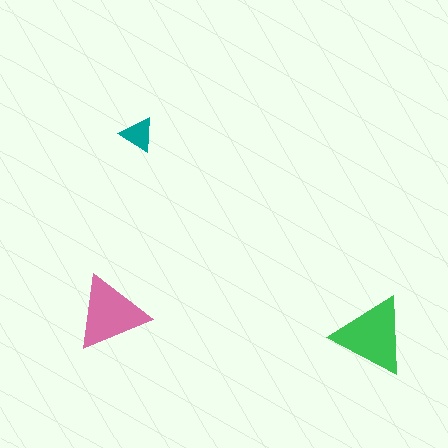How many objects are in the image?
There are 3 objects in the image.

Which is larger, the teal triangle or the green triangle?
The green one.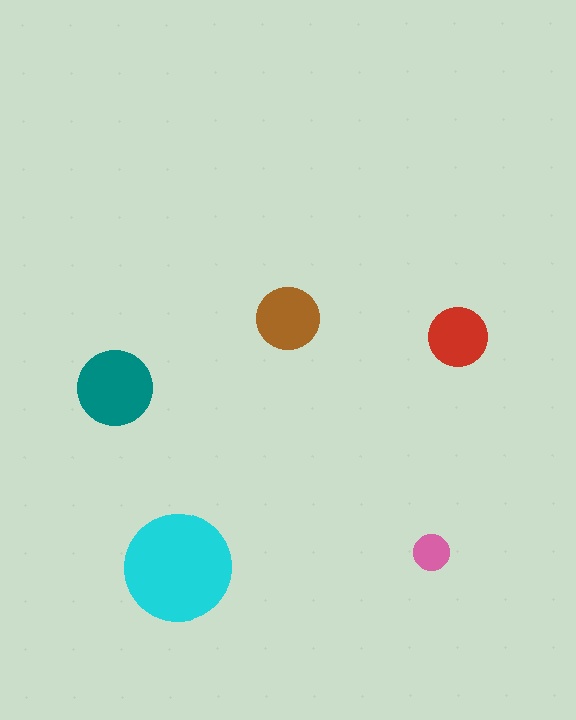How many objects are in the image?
There are 5 objects in the image.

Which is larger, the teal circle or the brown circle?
The teal one.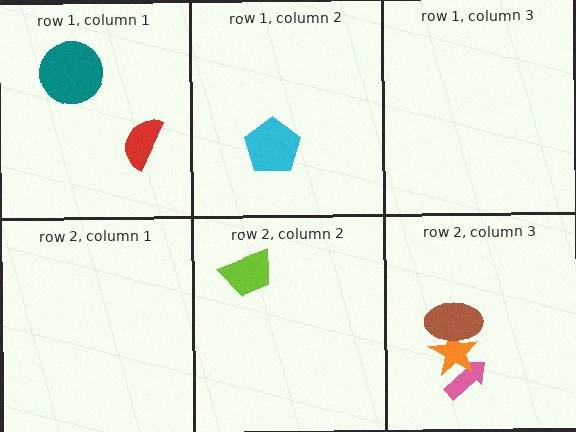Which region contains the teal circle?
The row 1, column 1 region.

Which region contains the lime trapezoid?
The row 2, column 2 region.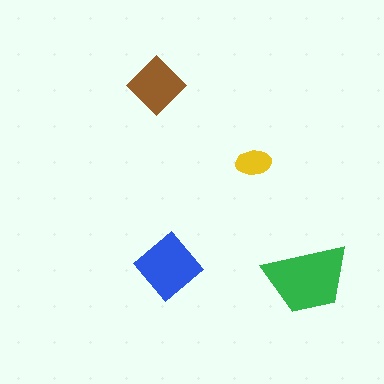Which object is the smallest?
The yellow ellipse.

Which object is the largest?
The green trapezoid.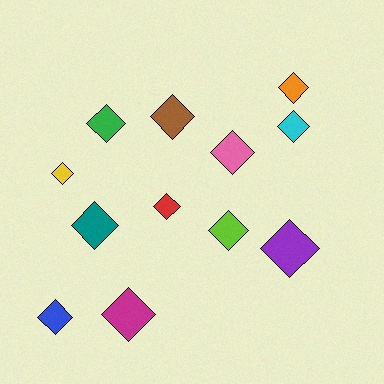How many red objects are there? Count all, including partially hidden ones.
There is 1 red object.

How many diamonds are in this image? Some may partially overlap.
There are 12 diamonds.